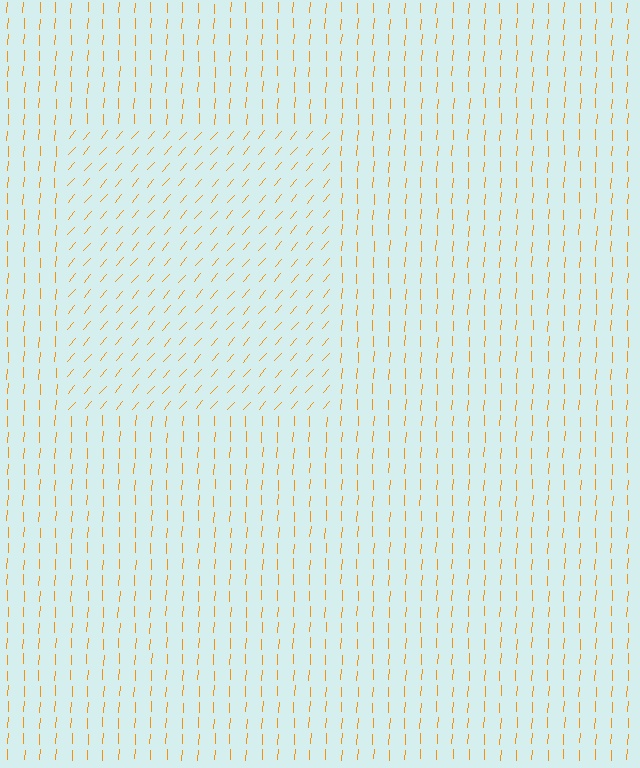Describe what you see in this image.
The image is filled with small orange line segments. A rectangle region in the image has lines oriented differently from the surrounding lines, creating a visible texture boundary.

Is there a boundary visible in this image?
Yes, there is a texture boundary formed by a change in line orientation.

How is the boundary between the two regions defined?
The boundary is defined purely by a change in line orientation (approximately 38 degrees difference). All lines are the same color and thickness.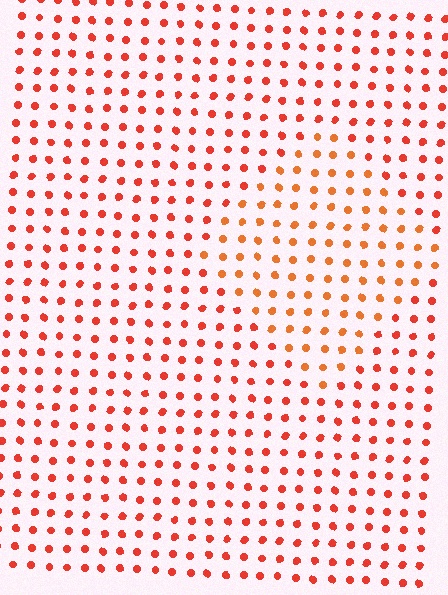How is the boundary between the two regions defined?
The boundary is defined purely by a slight shift in hue (about 20 degrees). Spacing, size, and orientation are identical on both sides.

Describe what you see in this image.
The image is filled with small red elements in a uniform arrangement. A diamond-shaped region is visible where the elements are tinted to a slightly different hue, forming a subtle color boundary.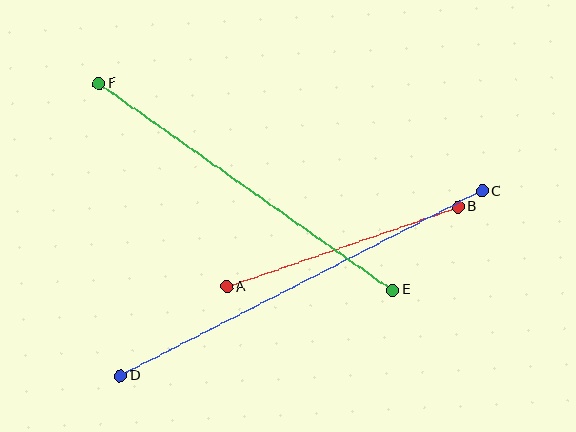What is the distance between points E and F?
The distance is approximately 359 pixels.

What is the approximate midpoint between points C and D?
The midpoint is at approximately (301, 283) pixels.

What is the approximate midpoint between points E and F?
The midpoint is at approximately (246, 187) pixels.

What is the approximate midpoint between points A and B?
The midpoint is at approximately (342, 247) pixels.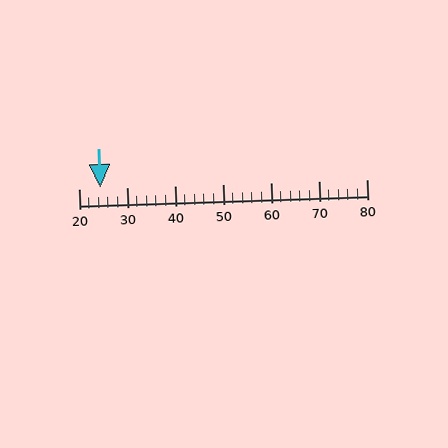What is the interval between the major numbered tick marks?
The major tick marks are spaced 10 units apart.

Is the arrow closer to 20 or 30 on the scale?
The arrow is closer to 20.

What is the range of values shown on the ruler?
The ruler shows values from 20 to 80.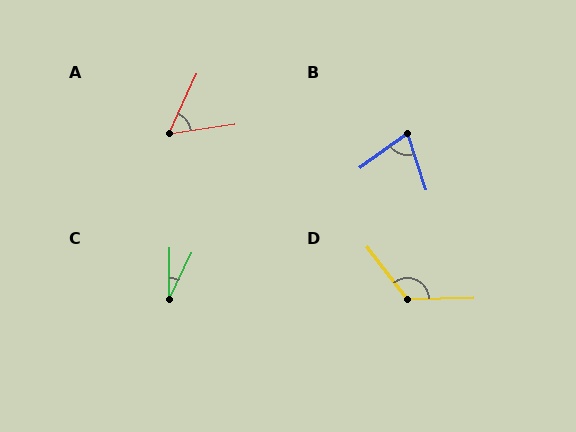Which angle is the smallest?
C, at approximately 26 degrees.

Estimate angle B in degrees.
Approximately 72 degrees.